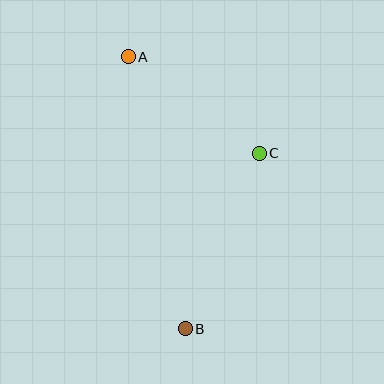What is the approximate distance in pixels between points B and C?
The distance between B and C is approximately 191 pixels.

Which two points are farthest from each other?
Points A and B are farthest from each other.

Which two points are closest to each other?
Points A and C are closest to each other.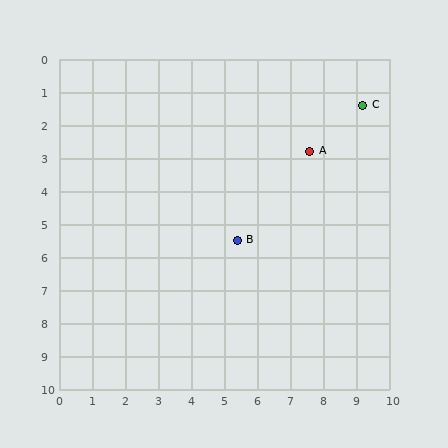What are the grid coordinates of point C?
Point C is at approximately (9.2, 1.4).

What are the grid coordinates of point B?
Point B is at approximately (5.4, 5.5).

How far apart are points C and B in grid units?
Points C and B are about 5.6 grid units apart.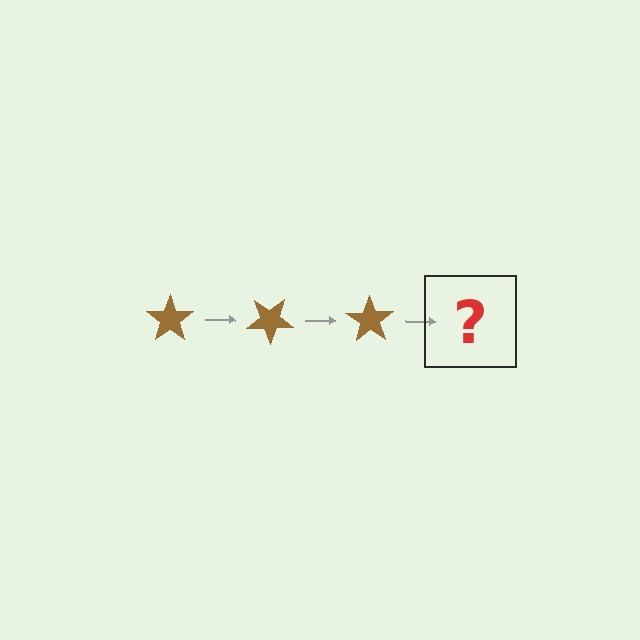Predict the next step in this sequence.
The next step is a brown star rotated 105 degrees.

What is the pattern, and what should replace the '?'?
The pattern is that the star rotates 35 degrees each step. The '?' should be a brown star rotated 105 degrees.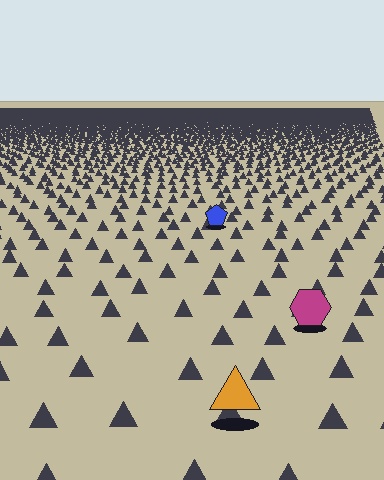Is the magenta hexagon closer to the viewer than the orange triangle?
No. The orange triangle is closer — you can tell from the texture gradient: the ground texture is coarser near it.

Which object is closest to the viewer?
The orange triangle is closest. The texture marks near it are larger and more spread out.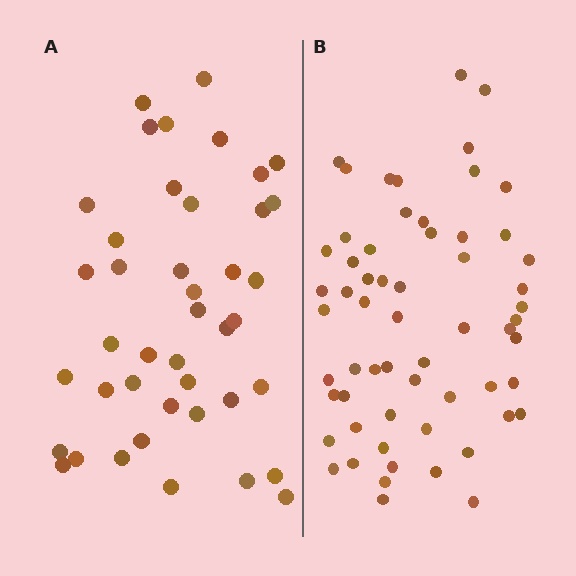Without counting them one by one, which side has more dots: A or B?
Region B (the right region) has more dots.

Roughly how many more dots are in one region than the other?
Region B has approximately 20 more dots than region A.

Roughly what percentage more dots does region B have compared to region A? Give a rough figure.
About 45% more.